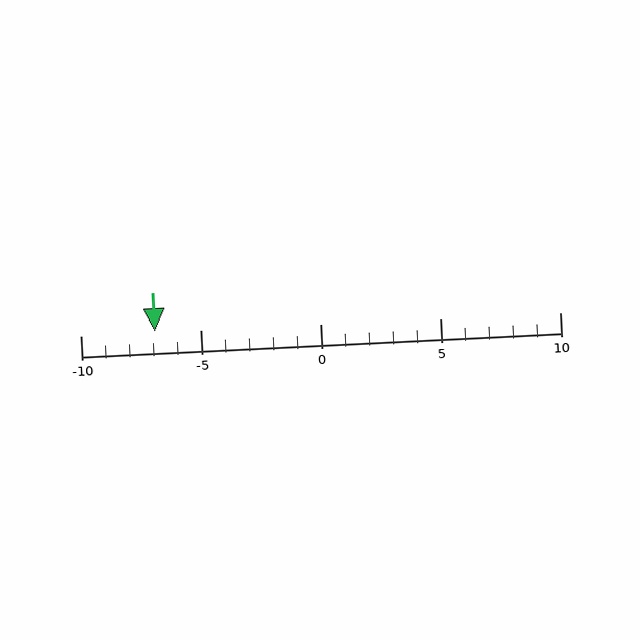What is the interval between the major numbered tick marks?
The major tick marks are spaced 5 units apart.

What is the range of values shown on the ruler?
The ruler shows values from -10 to 10.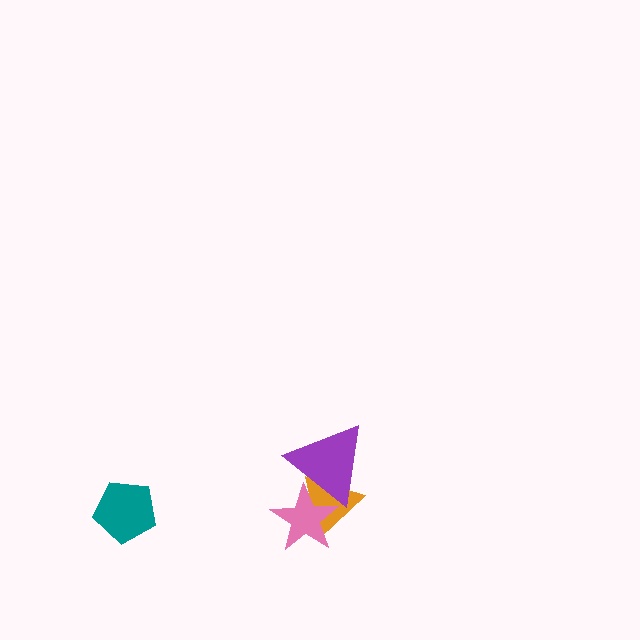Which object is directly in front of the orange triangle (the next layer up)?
The pink star is directly in front of the orange triangle.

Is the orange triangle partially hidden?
Yes, it is partially covered by another shape.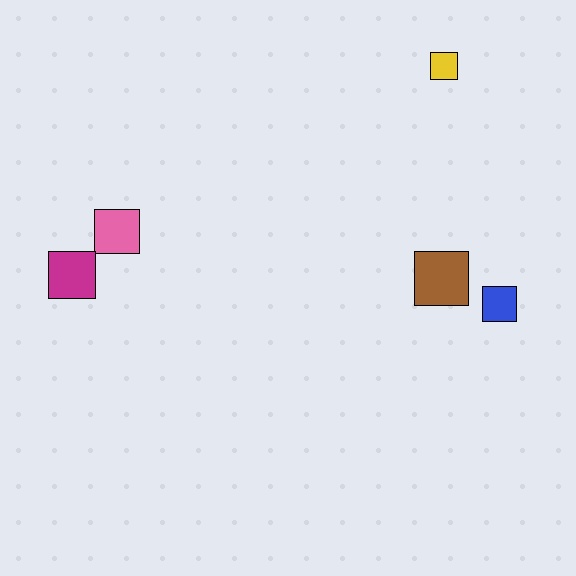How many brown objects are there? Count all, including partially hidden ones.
There is 1 brown object.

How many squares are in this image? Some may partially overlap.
There are 5 squares.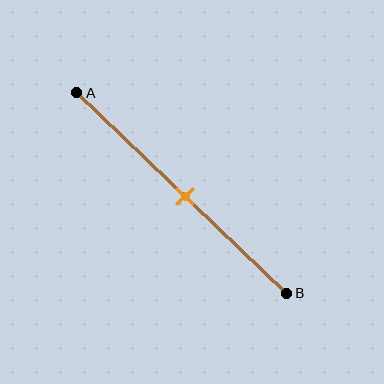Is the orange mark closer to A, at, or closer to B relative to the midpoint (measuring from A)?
The orange mark is approximately at the midpoint of segment AB.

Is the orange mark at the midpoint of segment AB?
Yes, the mark is approximately at the midpoint.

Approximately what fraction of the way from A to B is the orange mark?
The orange mark is approximately 50% of the way from A to B.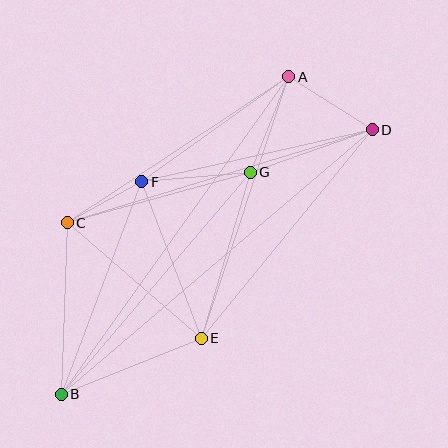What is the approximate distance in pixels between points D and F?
The distance between D and F is approximately 236 pixels.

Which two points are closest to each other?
Points C and F are closest to each other.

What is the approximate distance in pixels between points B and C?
The distance between B and C is approximately 172 pixels.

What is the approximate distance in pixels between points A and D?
The distance between A and D is approximately 99 pixels.